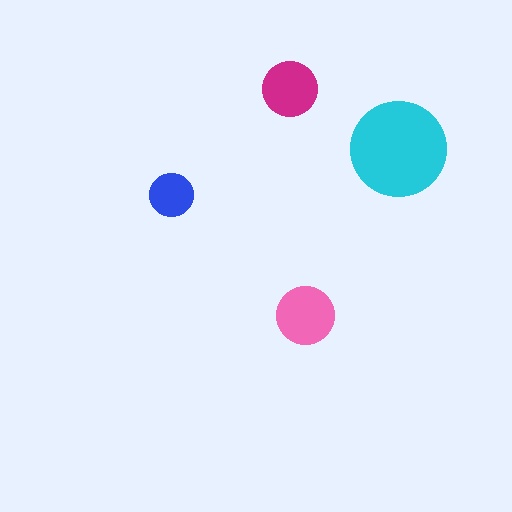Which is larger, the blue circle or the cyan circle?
The cyan one.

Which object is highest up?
The magenta circle is topmost.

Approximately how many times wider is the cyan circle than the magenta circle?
About 1.5 times wider.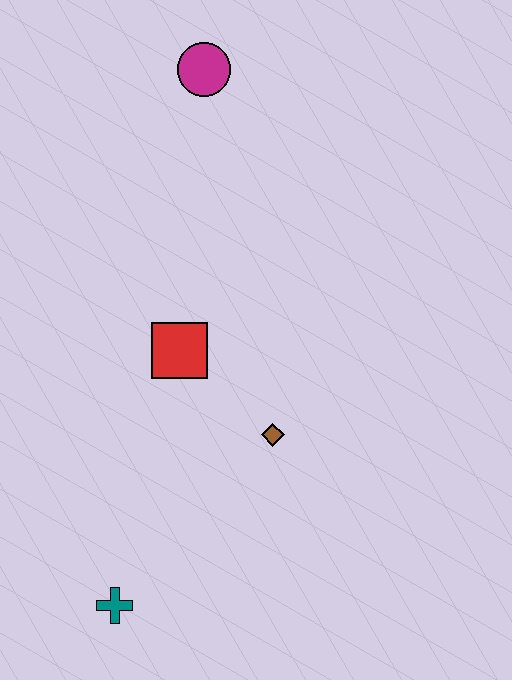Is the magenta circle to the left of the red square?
No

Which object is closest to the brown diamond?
The red square is closest to the brown diamond.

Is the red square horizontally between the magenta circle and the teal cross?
Yes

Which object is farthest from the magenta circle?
The teal cross is farthest from the magenta circle.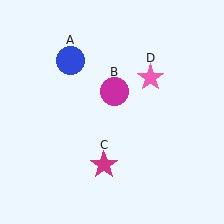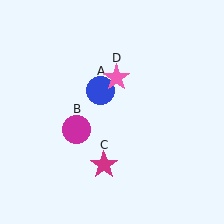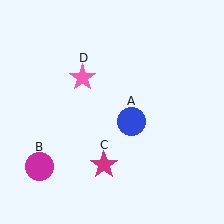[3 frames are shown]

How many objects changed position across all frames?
3 objects changed position: blue circle (object A), magenta circle (object B), pink star (object D).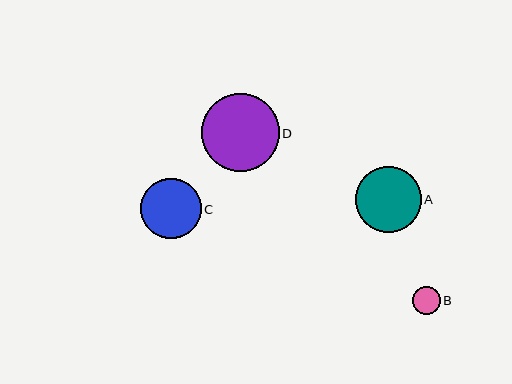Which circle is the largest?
Circle D is the largest with a size of approximately 77 pixels.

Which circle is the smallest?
Circle B is the smallest with a size of approximately 28 pixels.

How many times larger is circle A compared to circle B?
Circle A is approximately 2.4 times the size of circle B.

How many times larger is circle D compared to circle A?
Circle D is approximately 1.2 times the size of circle A.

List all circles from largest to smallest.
From largest to smallest: D, A, C, B.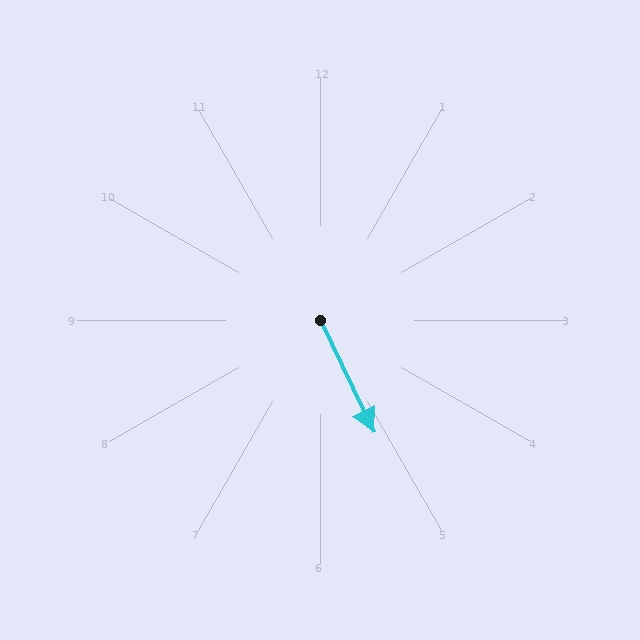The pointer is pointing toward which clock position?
Roughly 5 o'clock.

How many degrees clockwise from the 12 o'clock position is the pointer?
Approximately 154 degrees.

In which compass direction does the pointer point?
Southeast.